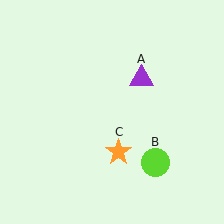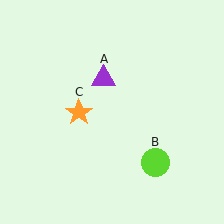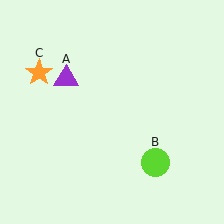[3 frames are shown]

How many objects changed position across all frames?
2 objects changed position: purple triangle (object A), orange star (object C).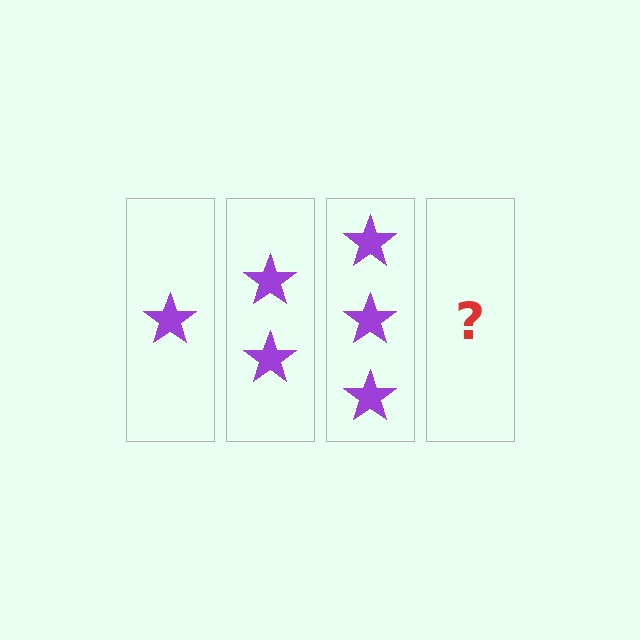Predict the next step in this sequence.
The next step is 4 stars.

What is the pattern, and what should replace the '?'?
The pattern is that each step adds one more star. The '?' should be 4 stars.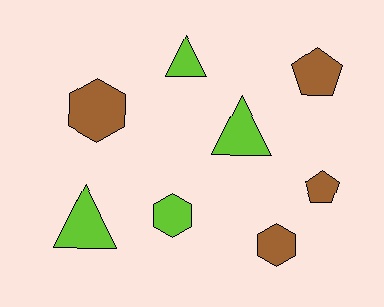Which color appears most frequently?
Lime, with 4 objects.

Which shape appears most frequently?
Hexagon, with 3 objects.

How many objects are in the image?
There are 8 objects.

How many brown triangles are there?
There are no brown triangles.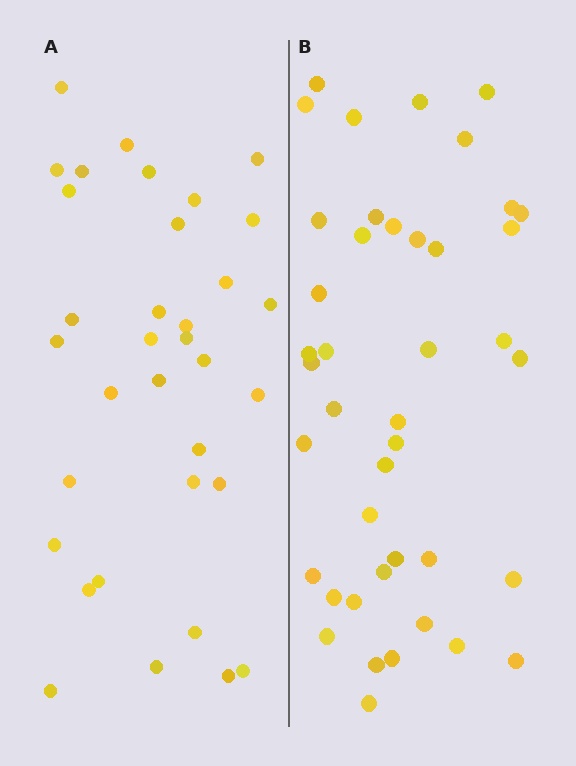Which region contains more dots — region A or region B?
Region B (the right region) has more dots.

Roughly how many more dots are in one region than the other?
Region B has roughly 8 or so more dots than region A.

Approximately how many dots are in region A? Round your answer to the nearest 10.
About 30 dots. (The exact count is 34, which rounds to 30.)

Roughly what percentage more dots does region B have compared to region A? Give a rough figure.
About 25% more.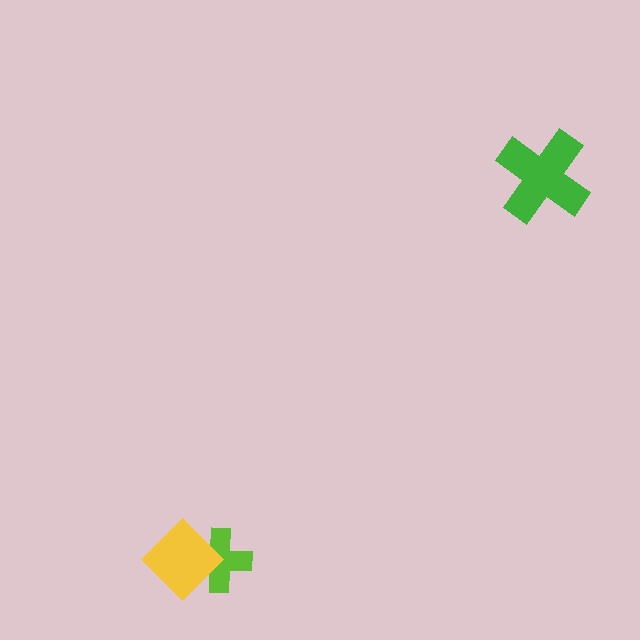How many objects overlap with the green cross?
0 objects overlap with the green cross.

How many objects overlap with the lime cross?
1 object overlaps with the lime cross.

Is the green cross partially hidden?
No, no other shape covers it.